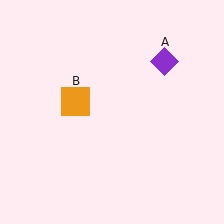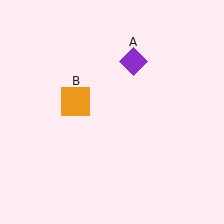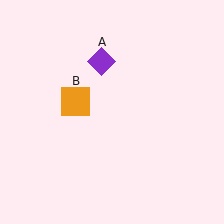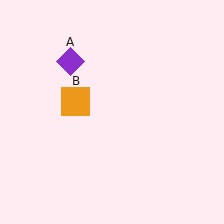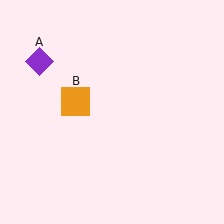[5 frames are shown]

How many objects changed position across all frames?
1 object changed position: purple diamond (object A).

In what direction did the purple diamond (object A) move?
The purple diamond (object A) moved left.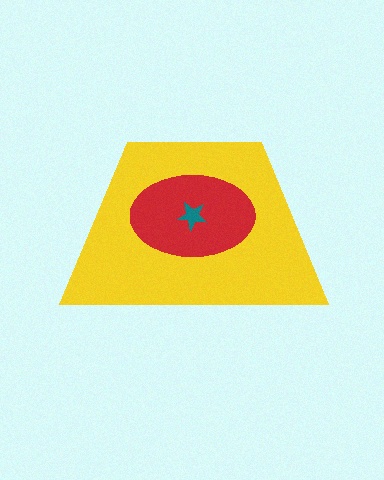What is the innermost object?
The teal star.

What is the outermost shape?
The yellow trapezoid.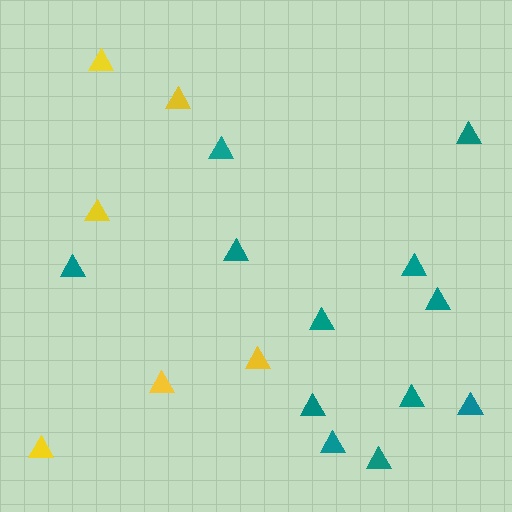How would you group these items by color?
There are 2 groups: one group of yellow triangles (6) and one group of teal triangles (12).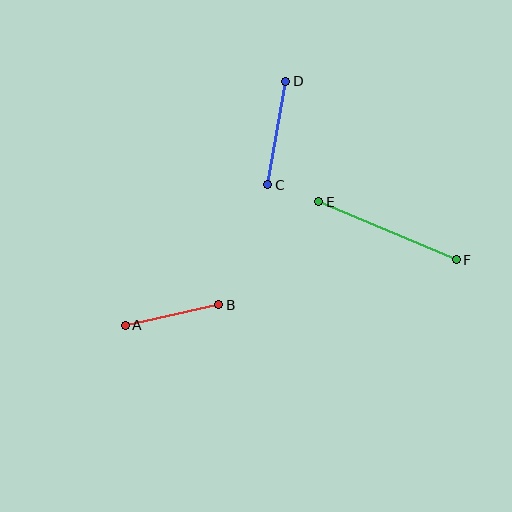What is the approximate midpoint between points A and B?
The midpoint is at approximately (172, 315) pixels.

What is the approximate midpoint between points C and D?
The midpoint is at approximately (277, 133) pixels.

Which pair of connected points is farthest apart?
Points E and F are farthest apart.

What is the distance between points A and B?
The distance is approximately 96 pixels.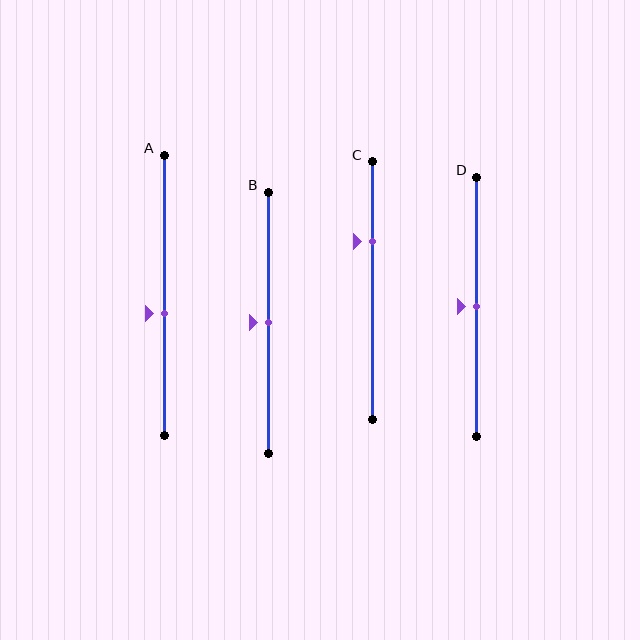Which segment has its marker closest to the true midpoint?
Segment B has its marker closest to the true midpoint.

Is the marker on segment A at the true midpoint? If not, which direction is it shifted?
No, the marker on segment A is shifted downward by about 6% of the segment length.